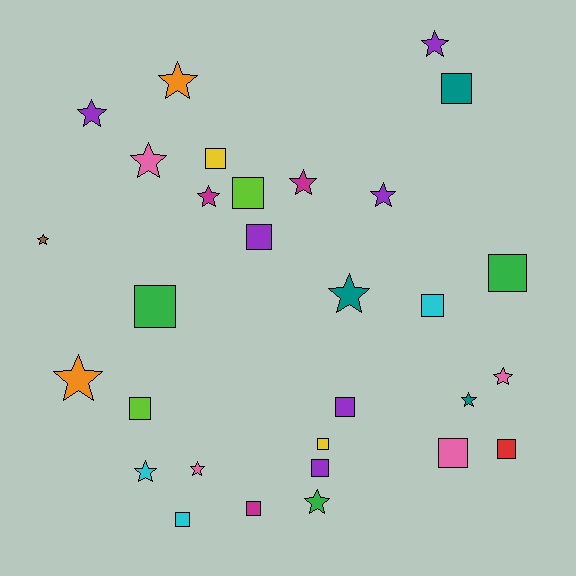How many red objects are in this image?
There is 1 red object.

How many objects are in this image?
There are 30 objects.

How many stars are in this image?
There are 15 stars.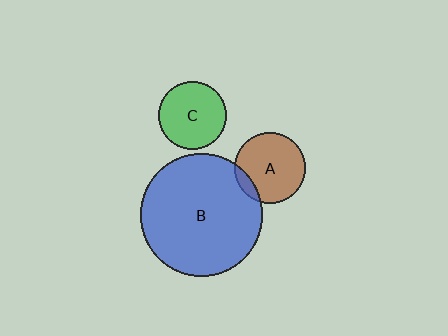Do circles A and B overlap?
Yes.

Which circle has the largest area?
Circle B (blue).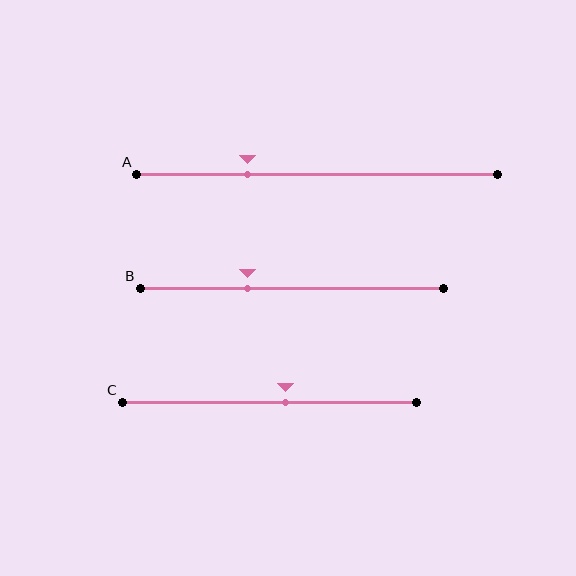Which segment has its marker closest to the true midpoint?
Segment C has its marker closest to the true midpoint.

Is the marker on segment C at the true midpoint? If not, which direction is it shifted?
No, the marker on segment C is shifted to the right by about 5% of the segment length.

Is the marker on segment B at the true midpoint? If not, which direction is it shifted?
No, the marker on segment B is shifted to the left by about 15% of the segment length.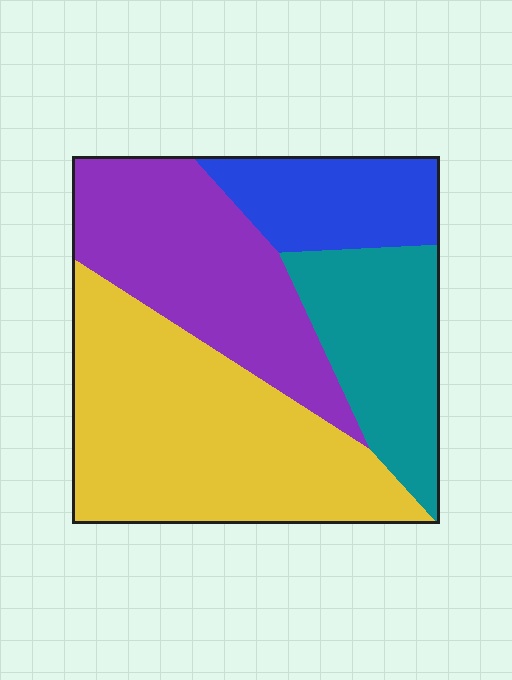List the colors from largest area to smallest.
From largest to smallest: yellow, purple, teal, blue.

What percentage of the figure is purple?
Purple covers roughly 25% of the figure.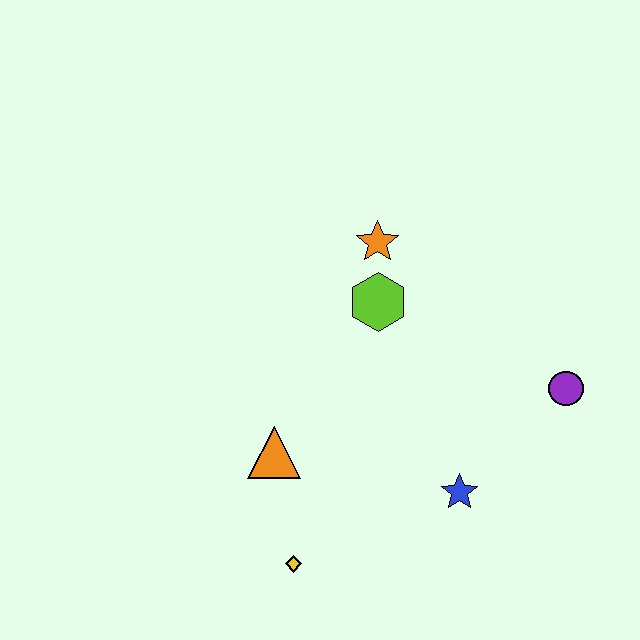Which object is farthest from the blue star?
The orange star is farthest from the blue star.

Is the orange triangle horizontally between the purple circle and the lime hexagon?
No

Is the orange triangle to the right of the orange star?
No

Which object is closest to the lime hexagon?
The orange star is closest to the lime hexagon.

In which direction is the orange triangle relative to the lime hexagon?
The orange triangle is below the lime hexagon.